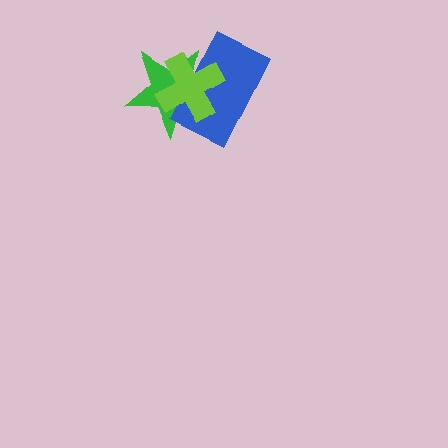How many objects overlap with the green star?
2 objects overlap with the green star.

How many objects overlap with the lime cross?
2 objects overlap with the lime cross.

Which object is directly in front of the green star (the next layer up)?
The blue rectangle is directly in front of the green star.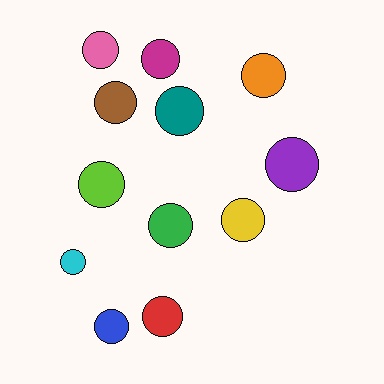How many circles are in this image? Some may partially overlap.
There are 12 circles.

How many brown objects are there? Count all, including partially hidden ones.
There is 1 brown object.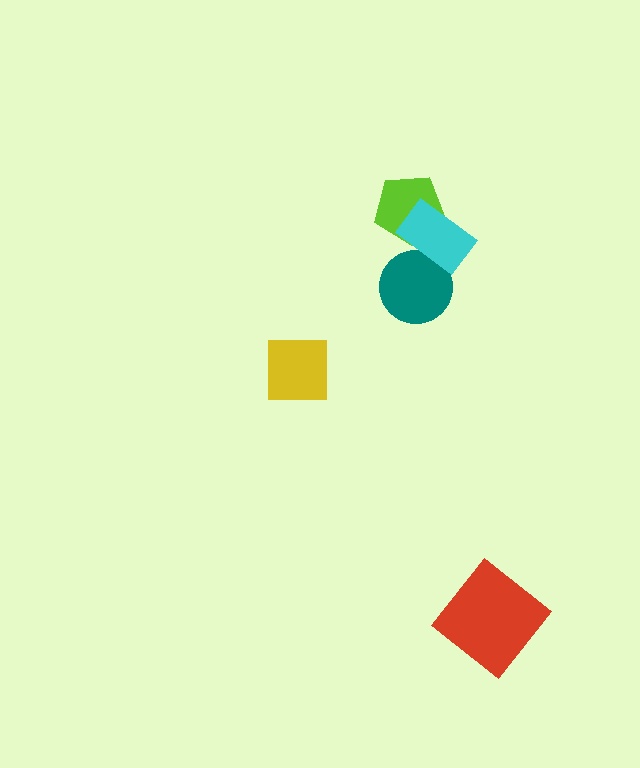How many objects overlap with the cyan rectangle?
2 objects overlap with the cyan rectangle.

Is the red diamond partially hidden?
No, no other shape covers it.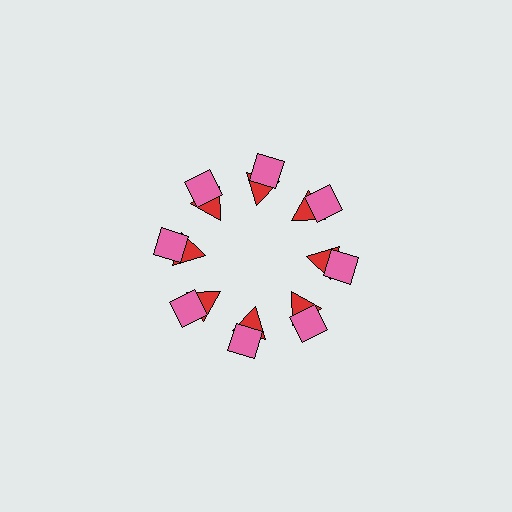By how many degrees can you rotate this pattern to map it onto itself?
The pattern maps onto itself every 45 degrees of rotation.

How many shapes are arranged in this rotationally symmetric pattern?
There are 16 shapes, arranged in 8 groups of 2.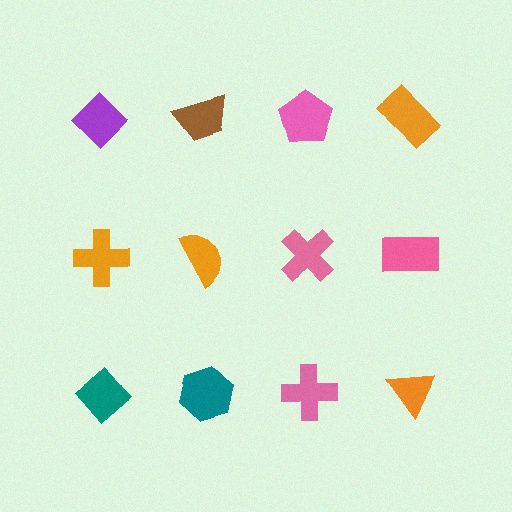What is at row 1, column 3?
A pink pentagon.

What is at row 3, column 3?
A pink cross.